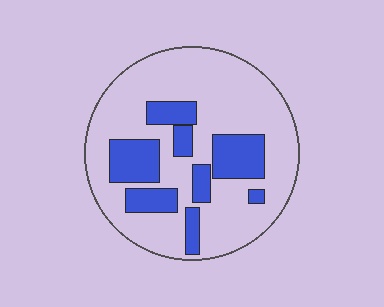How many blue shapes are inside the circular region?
8.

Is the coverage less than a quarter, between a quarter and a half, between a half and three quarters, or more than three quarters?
Between a quarter and a half.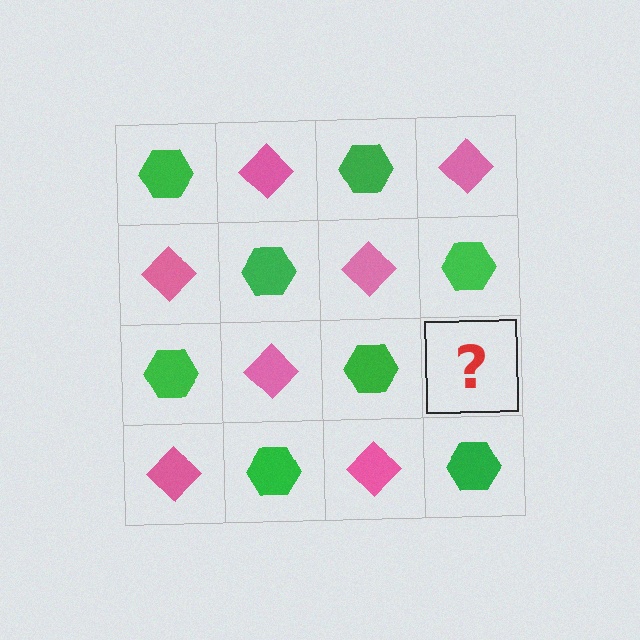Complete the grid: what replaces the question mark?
The question mark should be replaced with a pink diamond.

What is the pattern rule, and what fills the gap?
The rule is that it alternates green hexagon and pink diamond in a checkerboard pattern. The gap should be filled with a pink diamond.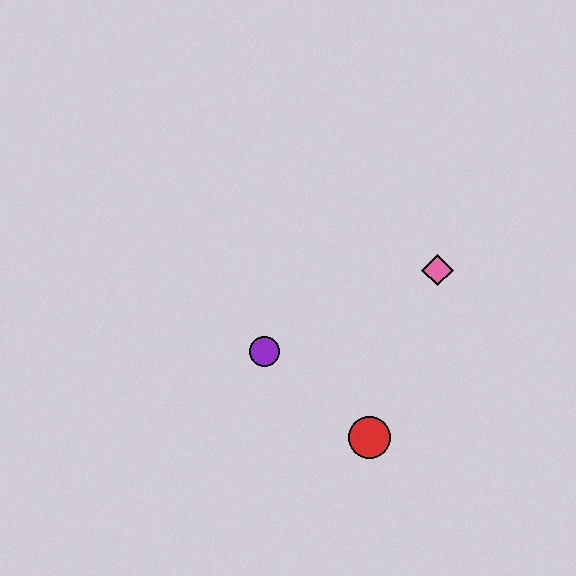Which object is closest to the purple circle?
The red circle is closest to the purple circle.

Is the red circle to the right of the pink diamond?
No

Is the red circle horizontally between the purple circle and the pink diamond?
Yes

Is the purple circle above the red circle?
Yes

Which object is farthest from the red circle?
The pink diamond is farthest from the red circle.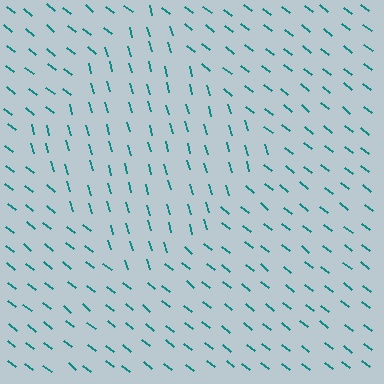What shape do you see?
I see a diamond.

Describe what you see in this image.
The image is filled with small teal line segments. A diamond region in the image has lines oriented differently from the surrounding lines, creating a visible texture boundary.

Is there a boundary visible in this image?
Yes, there is a texture boundary formed by a change in line orientation.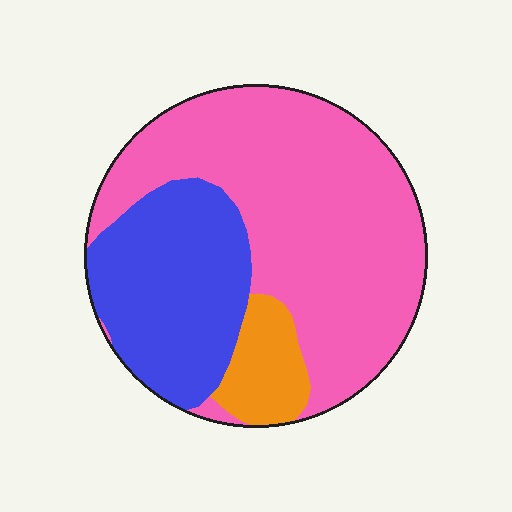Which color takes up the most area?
Pink, at roughly 60%.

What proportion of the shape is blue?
Blue takes up about one third (1/3) of the shape.